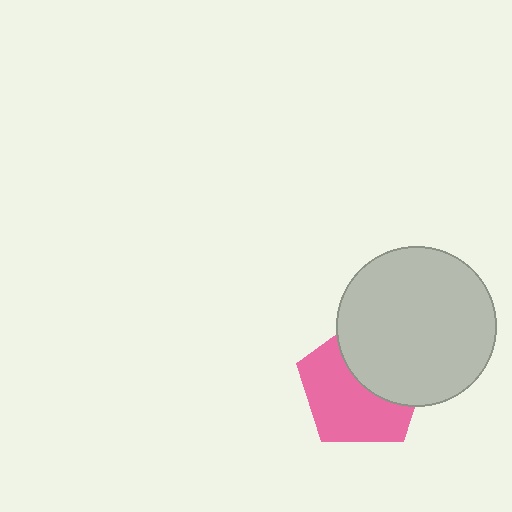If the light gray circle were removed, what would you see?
You would see the complete pink pentagon.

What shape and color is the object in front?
The object in front is a light gray circle.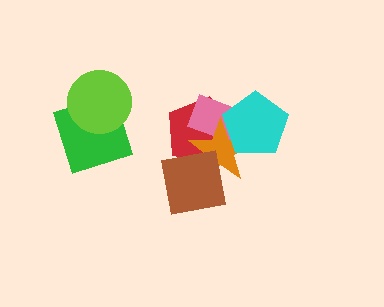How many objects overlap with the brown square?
2 objects overlap with the brown square.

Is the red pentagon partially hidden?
Yes, it is partially covered by another shape.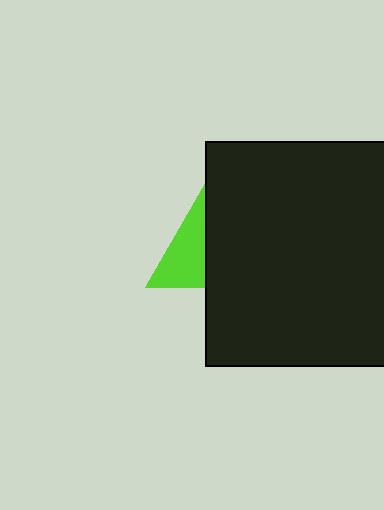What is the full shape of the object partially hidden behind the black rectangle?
The partially hidden object is a lime triangle.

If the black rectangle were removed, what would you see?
You would see the complete lime triangle.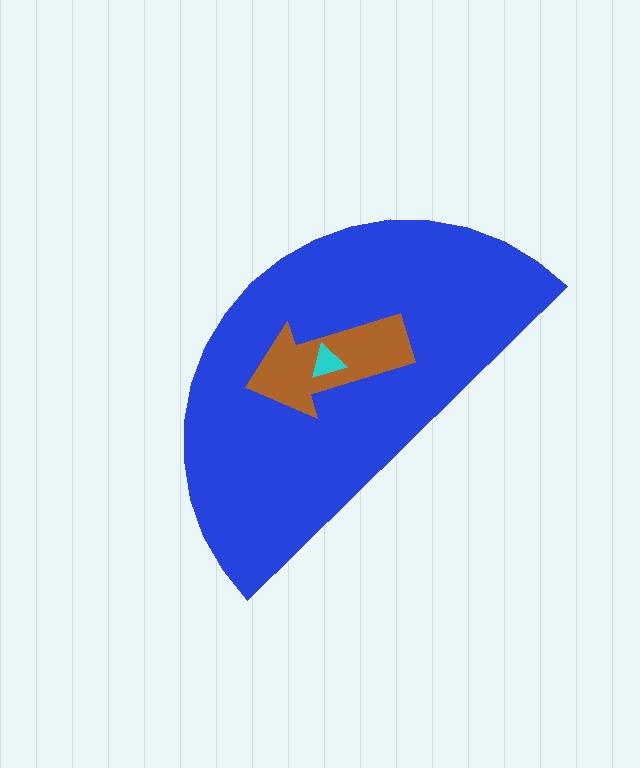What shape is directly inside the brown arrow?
The cyan triangle.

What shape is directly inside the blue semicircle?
The brown arrow.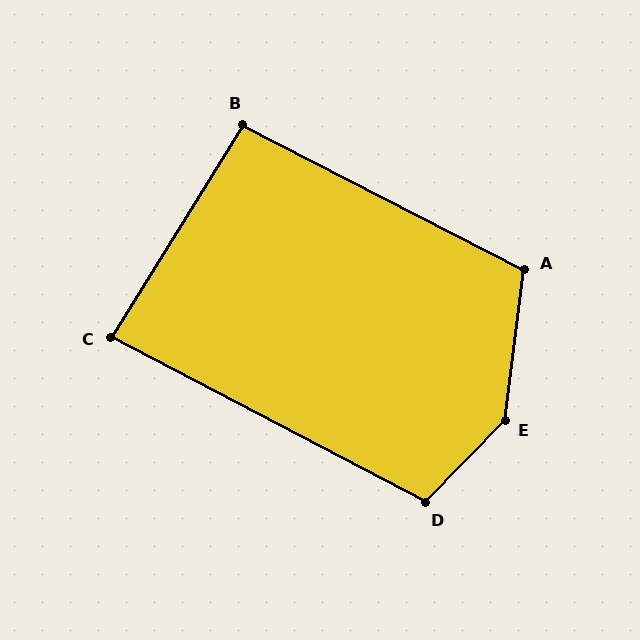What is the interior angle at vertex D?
Approximately 107 degrees (obtuse).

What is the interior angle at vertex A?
Approximately 110 degrees (obtuse).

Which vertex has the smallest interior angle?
C, at approximately 86 degrees.